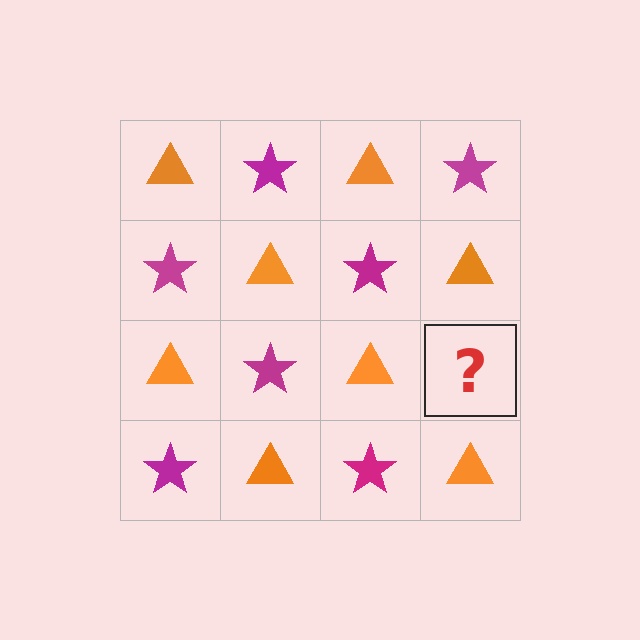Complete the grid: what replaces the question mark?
The question mark should be replaced with a magenta star.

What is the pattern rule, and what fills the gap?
The rule is that it alternates orange triangle and magenta star in a checkerboard pattern. The gap should be filled with a magenta star.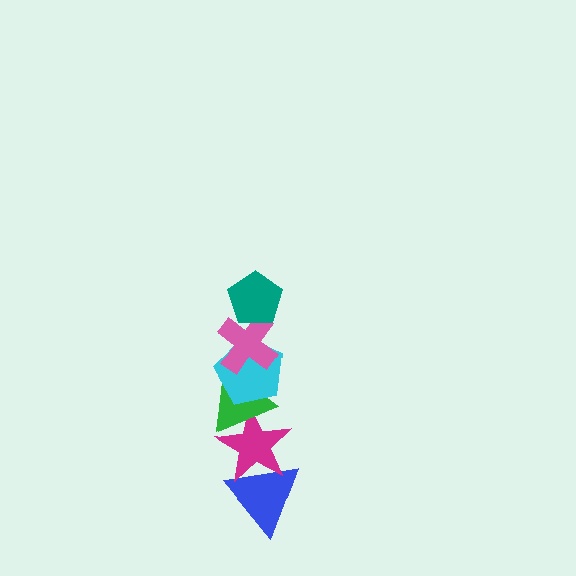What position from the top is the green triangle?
The green triangle is 4th from the top.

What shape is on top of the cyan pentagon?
The pink cross is on top of the cyan pentagon.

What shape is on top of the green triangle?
The cyan pentagon is on top of the green triangle.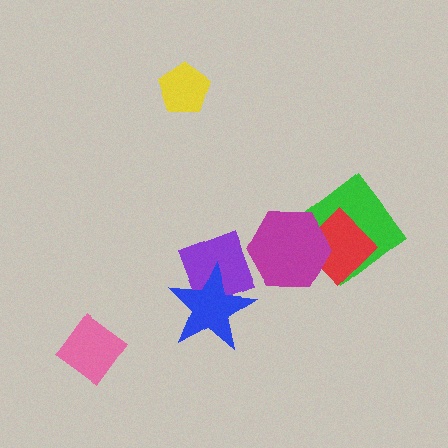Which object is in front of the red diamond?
The magenta hexagon is in front of the red diamond.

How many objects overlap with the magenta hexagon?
3 objects overlap with the magenta hexagon.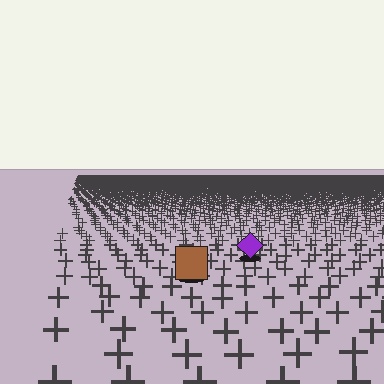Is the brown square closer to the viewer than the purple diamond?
Yes. The brown square is closer — you can tell from the texture gradient: the ground texture is coarser near it.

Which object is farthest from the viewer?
The purple diamond is farthest from the viewer. It appears smaller and the ground texture around it is denser.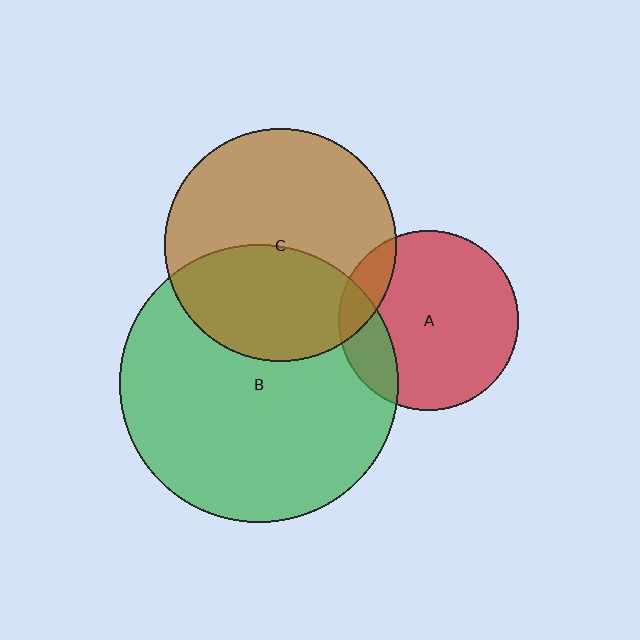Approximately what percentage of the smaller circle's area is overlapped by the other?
Approximately 20%.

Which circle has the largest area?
Circle B (green).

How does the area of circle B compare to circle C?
Approximately 1.4 times.